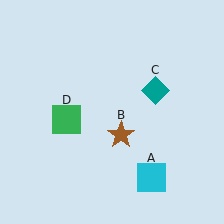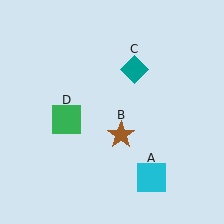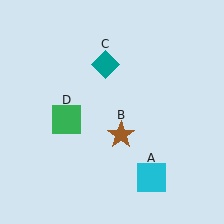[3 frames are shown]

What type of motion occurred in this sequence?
The teal diamond (object C) rotated counterclockwise around the center of the scene.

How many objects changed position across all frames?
1 object changed position: teal diamond (object C).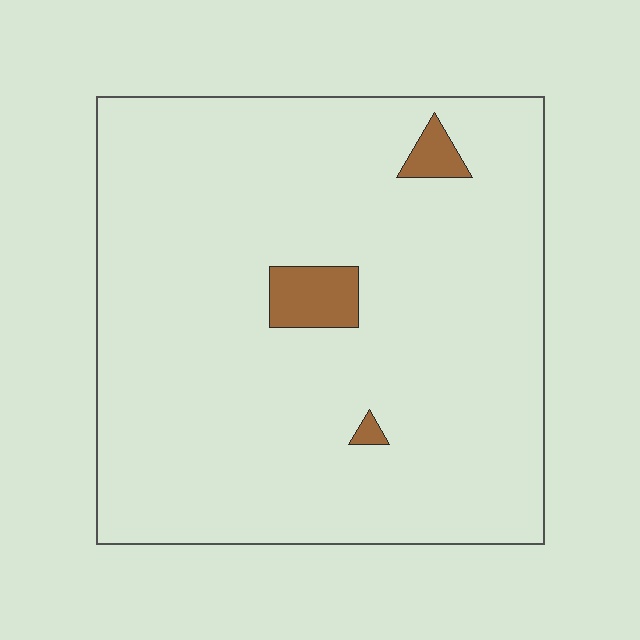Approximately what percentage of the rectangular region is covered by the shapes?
Approximately 5%.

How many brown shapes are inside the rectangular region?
3.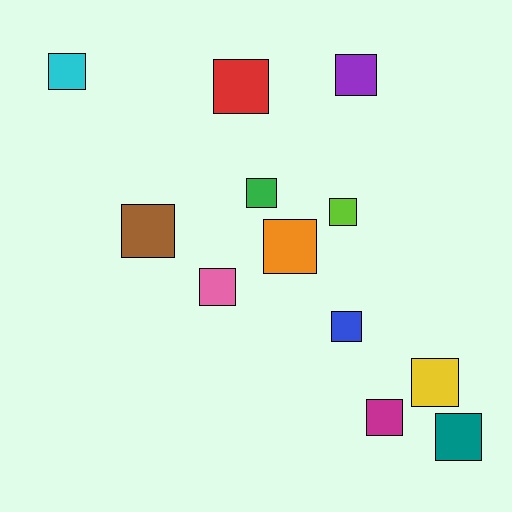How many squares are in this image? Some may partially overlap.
There are 12 squares.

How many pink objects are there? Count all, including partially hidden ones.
There is 1 pink object.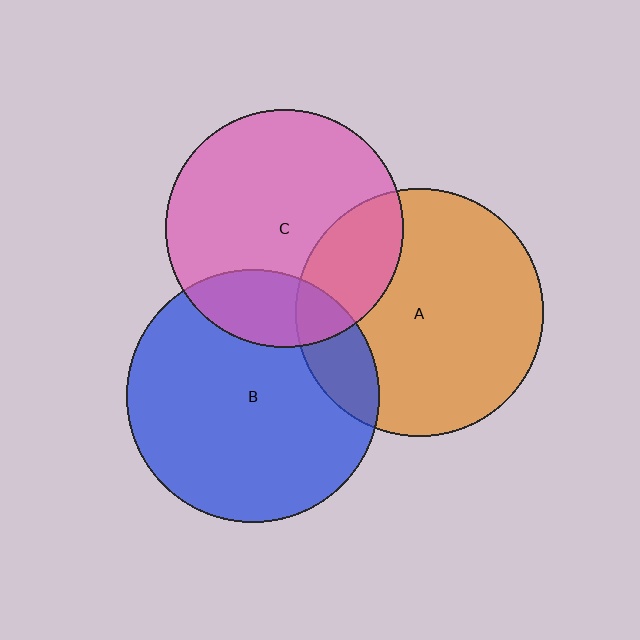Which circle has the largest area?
Circle B (blue).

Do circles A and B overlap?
Yes.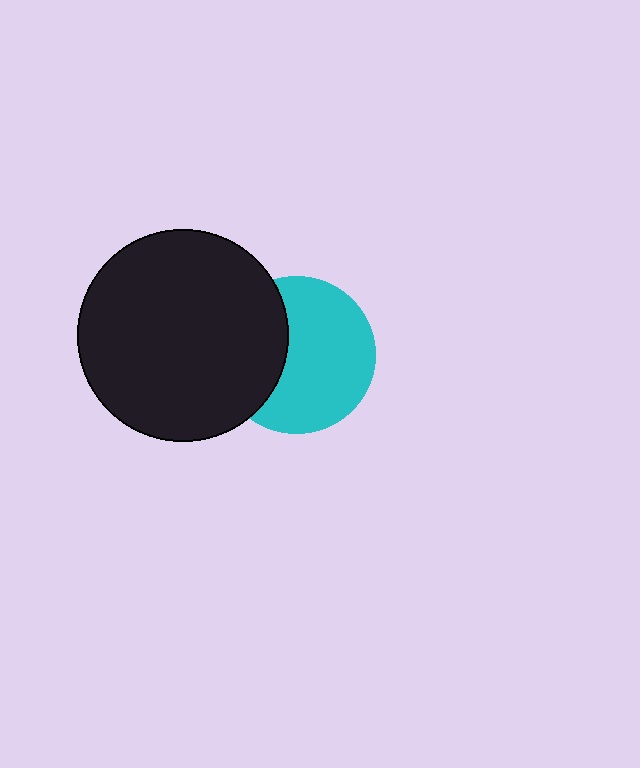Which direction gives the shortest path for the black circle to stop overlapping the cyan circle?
Moving left gives the shortest separation.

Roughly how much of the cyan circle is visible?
About half of it is visible (roughly 65%).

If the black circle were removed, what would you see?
You would see the complete cyan circle.